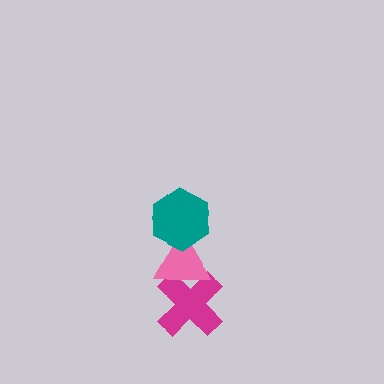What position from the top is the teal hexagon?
The teal hexagon is 1st from the top.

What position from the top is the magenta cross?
The magenta cross is 3rd from the top.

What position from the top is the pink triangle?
The pink triangle is 2nd from the top.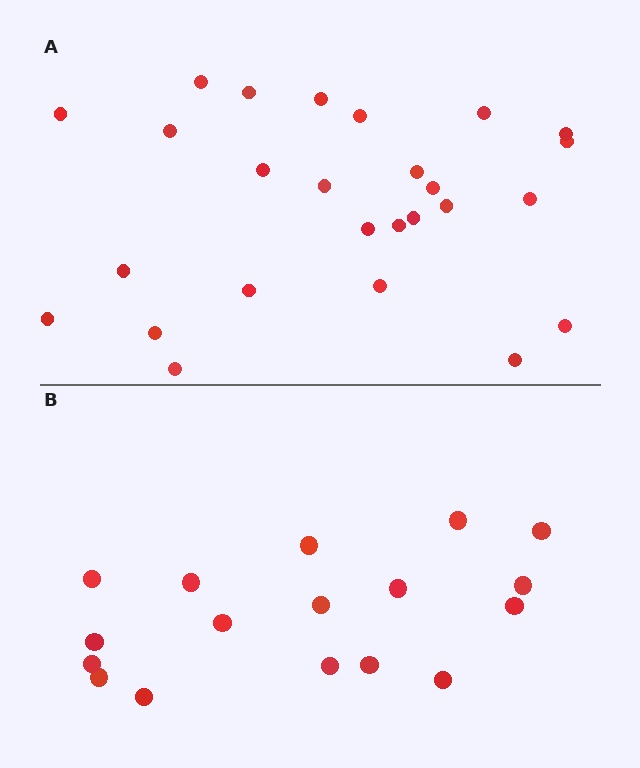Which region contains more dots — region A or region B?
Region A (the top region) has more dots.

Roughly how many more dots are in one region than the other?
Region A has roughly 8 or so more dots than region B.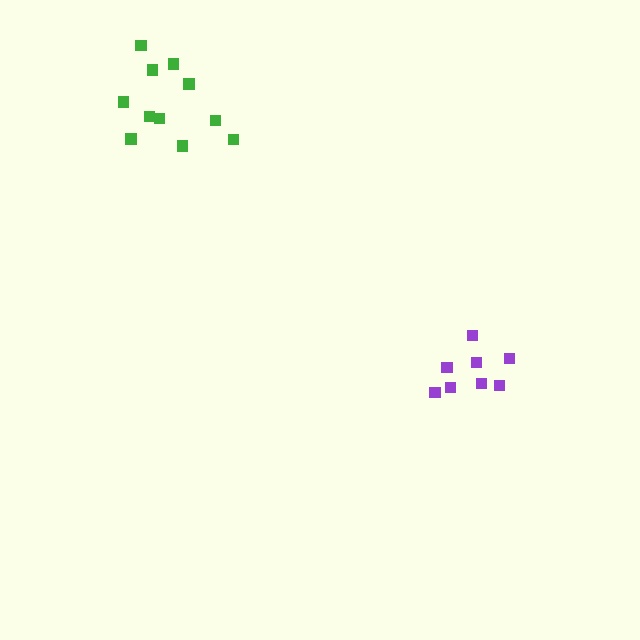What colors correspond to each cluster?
The clusters are colored: green, purple.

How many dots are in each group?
Group 1: 11 dots, Group 2: 8 dots (19 total).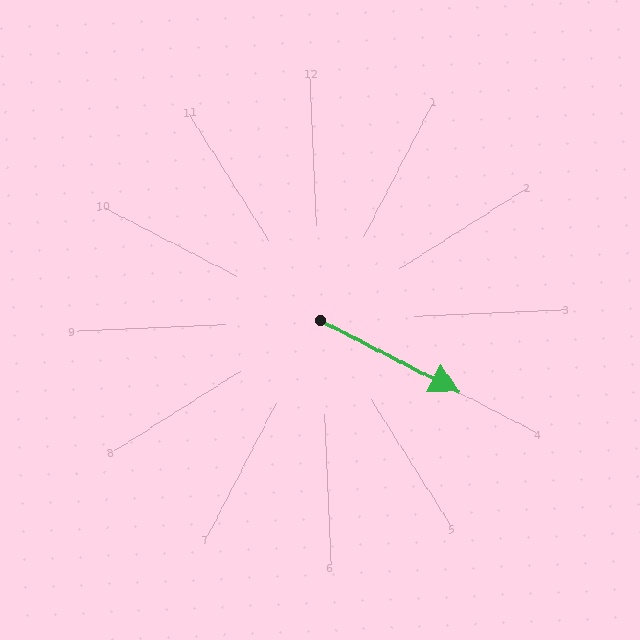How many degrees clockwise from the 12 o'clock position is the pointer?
Approximately 120 degrees.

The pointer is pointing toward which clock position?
Roughly 4 o'clock.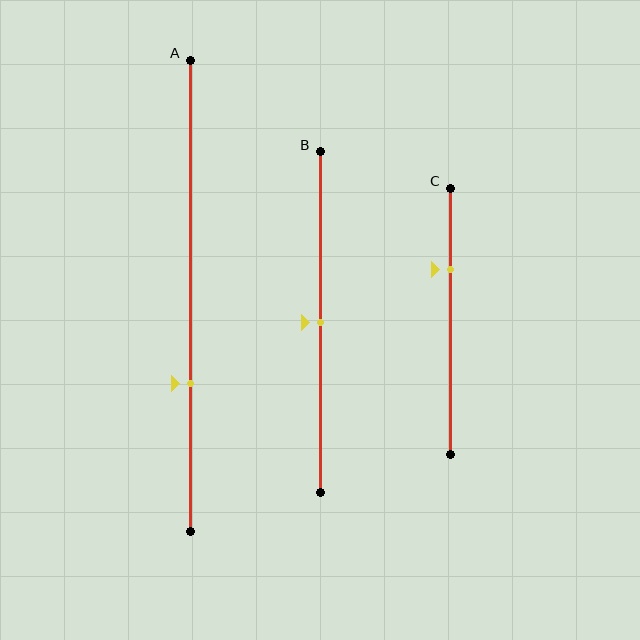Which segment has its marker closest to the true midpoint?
Segment B has its marker closest to the true midpoint.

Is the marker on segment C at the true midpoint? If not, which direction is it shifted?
No, the marker on segment C is shifted upward by about 20% of the segment length.